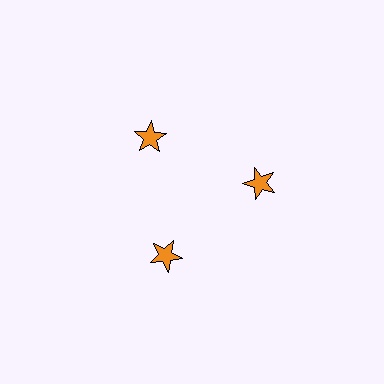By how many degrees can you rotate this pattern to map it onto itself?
The pattern maps onto itself every 120 degrees of rotation.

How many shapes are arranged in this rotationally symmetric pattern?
There are 3 shapes, arranged in 3 groups of 1.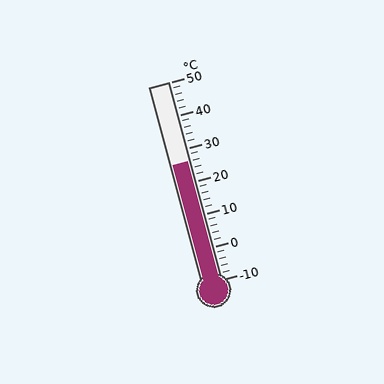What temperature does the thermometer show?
The thermometer shows approximately 26°C.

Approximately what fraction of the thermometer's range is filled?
The thermometer is filled to approximately 60% of its range.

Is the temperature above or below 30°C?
The temperature is below 30°C.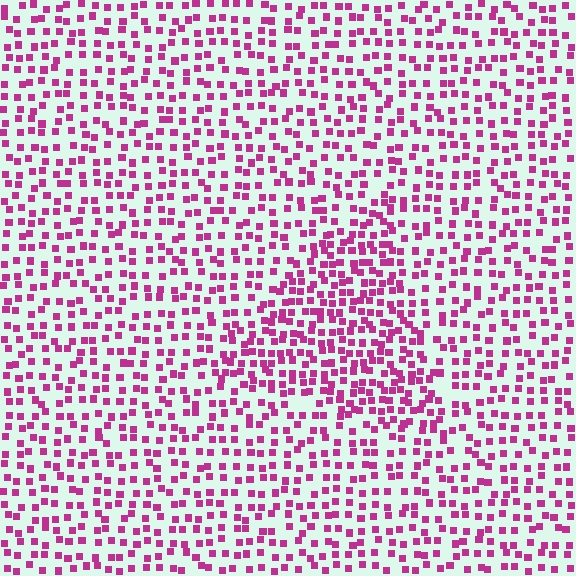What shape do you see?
I see a triangle.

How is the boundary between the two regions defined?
The boundary is defined by a change in element density (approximately 1.7x ratio). All elements are the same color, size, and shape.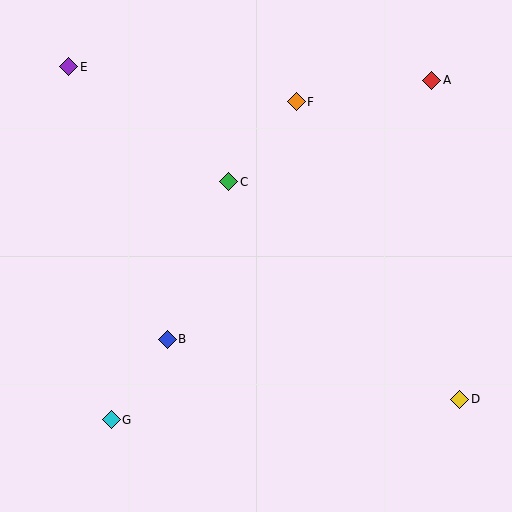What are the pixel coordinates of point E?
Point E is at (69, 67).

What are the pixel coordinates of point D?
Point D is at (460, 399).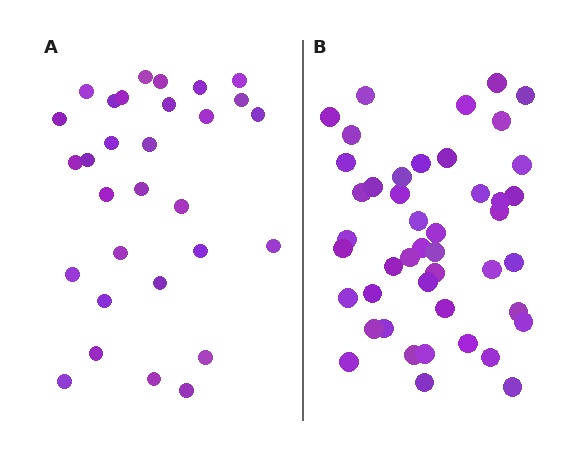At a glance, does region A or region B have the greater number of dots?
Region B (the right region) has more dots.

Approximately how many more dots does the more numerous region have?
Region B has approximately 15 more dots than region A.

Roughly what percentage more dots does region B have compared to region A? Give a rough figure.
About 50% more.